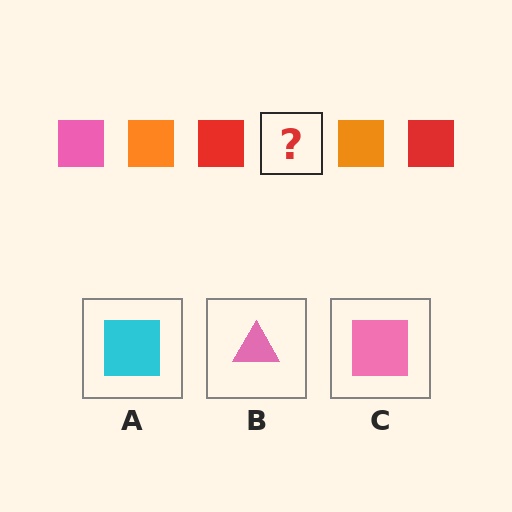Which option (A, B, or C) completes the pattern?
C.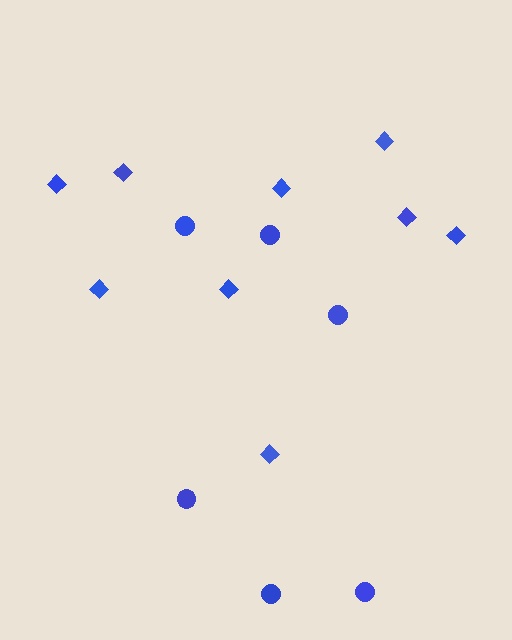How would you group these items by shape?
There are 2 groups: one group of circles (6) and one group of diamonds (9).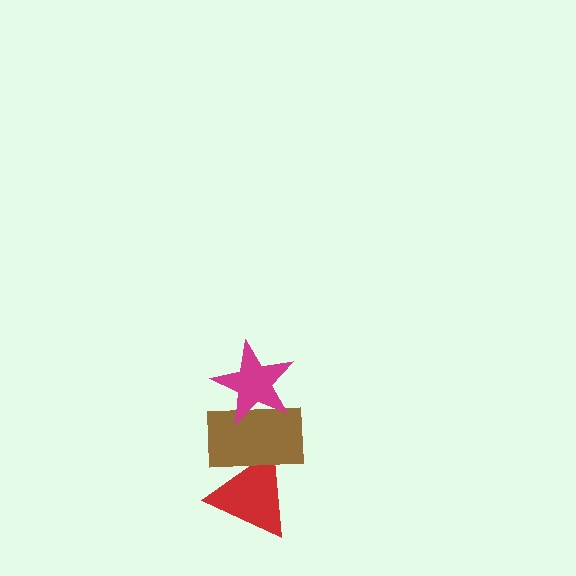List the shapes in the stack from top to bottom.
From top to bottom: the magenta star, the brown rectangle, the red triangle.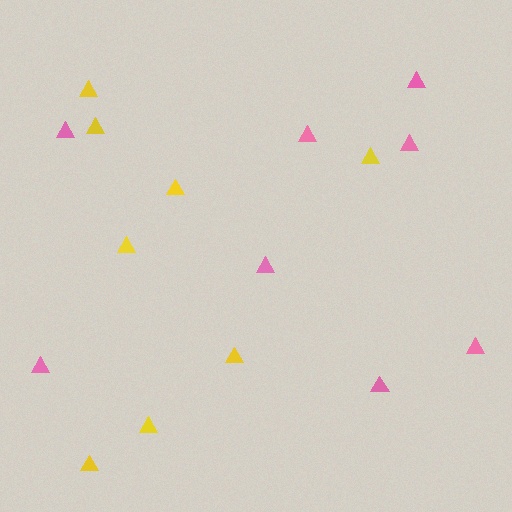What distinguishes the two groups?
There are 2 groups: one group of yellow triangles (8) and one group of pink triangles (8).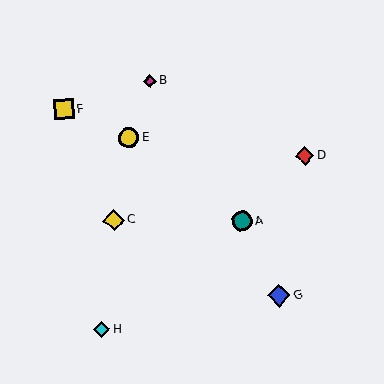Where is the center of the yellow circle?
The center of the yellow circle is at (129, 138).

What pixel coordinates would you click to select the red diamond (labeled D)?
Click at (305, 156) to select the red diamond D.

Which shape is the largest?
The blue diamond (labeled G) is the largest.